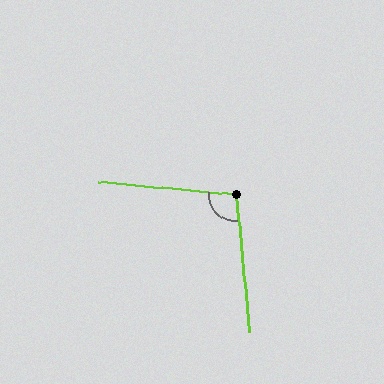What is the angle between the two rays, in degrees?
Approximately 101 degrees.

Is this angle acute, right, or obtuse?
It is obtuse.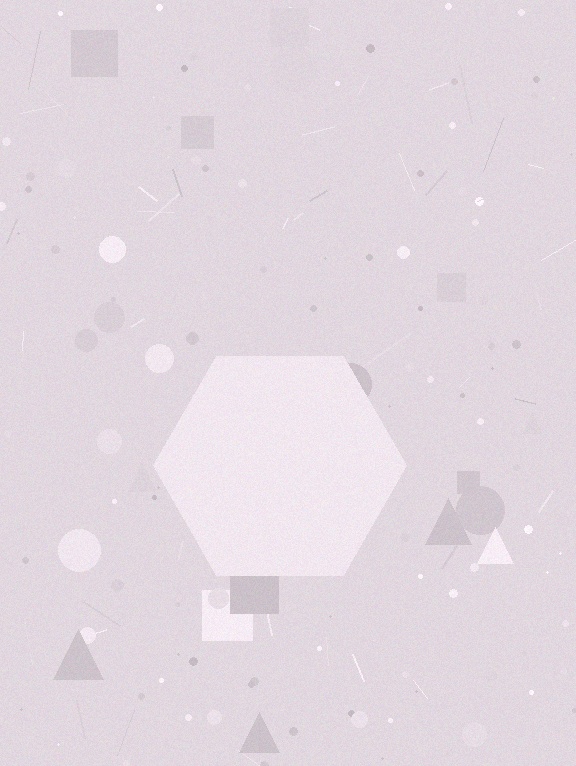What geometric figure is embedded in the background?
A hexagon is embedded in the background.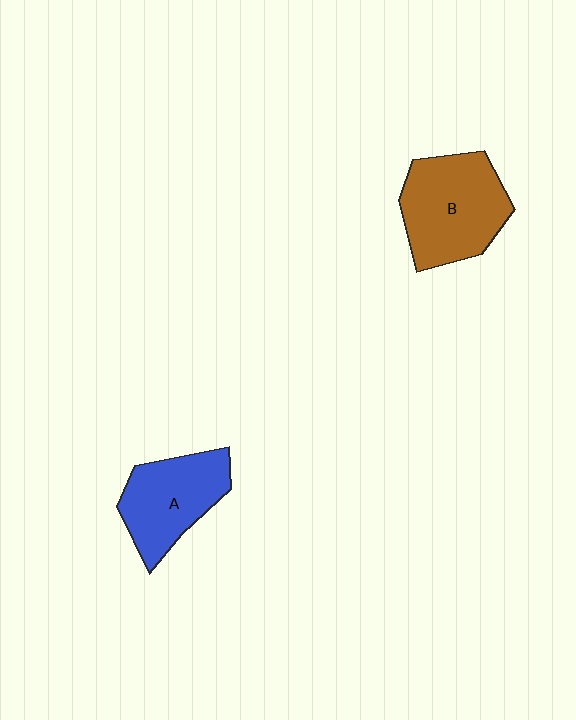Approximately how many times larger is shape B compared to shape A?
Approximately 1.2 times.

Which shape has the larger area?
Shape B (brown).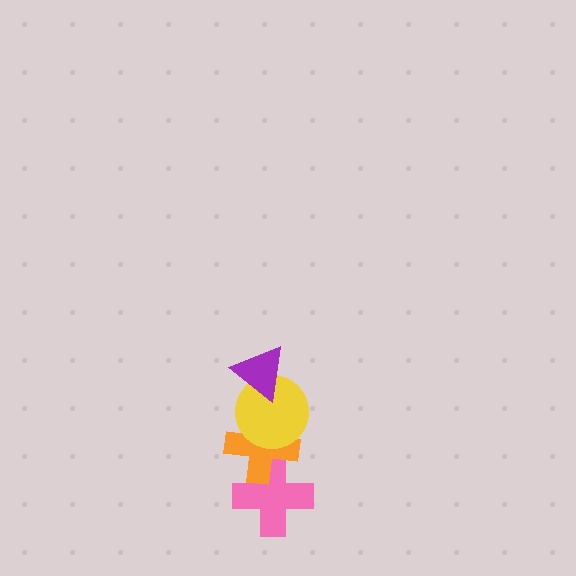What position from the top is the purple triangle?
The purple triangle is 1st from the top.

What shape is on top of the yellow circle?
The purple triangle is on top of the yellow circle.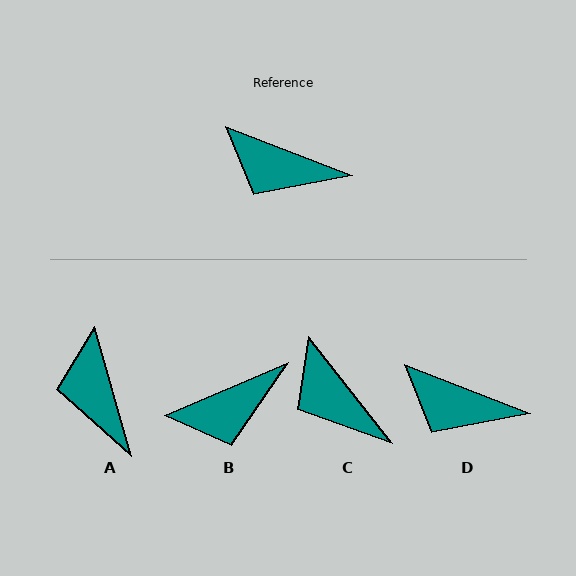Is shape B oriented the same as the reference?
No, it is off by about 44 degrees.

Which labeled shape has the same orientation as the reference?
D.